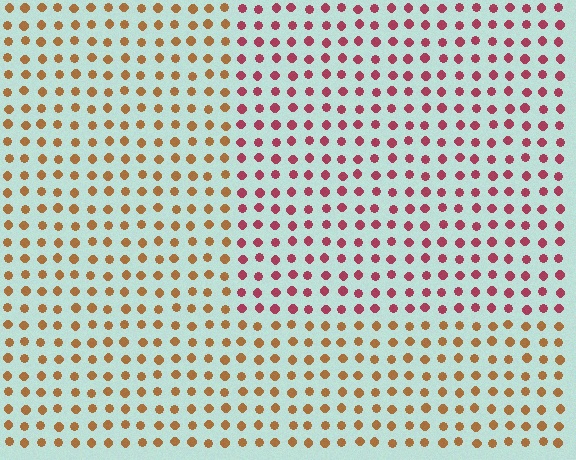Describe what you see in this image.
The image is filled with small brown elements in a uniform arrangement. A rectangle-shaped region is visible where the elements are tinted to a slightly different hue, forming a subtle color boundary.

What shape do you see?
I see a rectangle.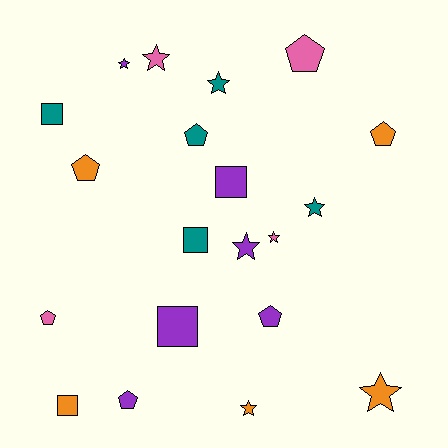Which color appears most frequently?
Purple, with 6 objects.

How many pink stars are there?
There are 2 pink stars.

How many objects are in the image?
There are 20 objects.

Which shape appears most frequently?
Star, with 8 objects.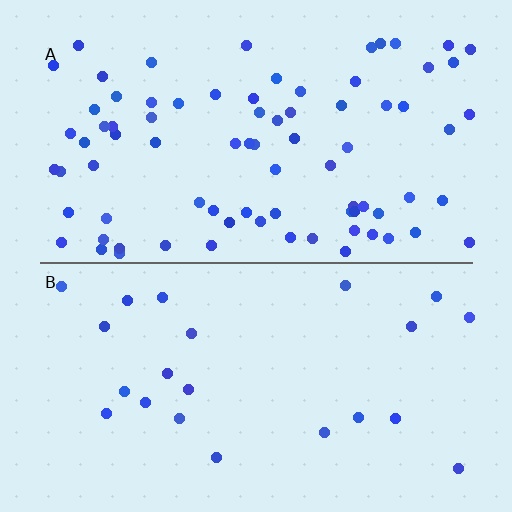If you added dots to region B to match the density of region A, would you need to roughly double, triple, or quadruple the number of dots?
Approximately quadruple.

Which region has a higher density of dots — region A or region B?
A (the top).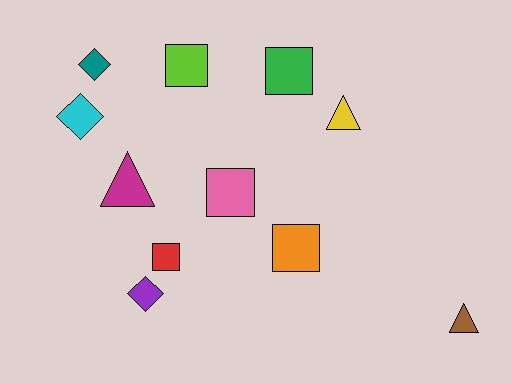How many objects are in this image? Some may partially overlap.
There are 11 objects.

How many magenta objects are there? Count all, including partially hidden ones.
There is 1 magenta object.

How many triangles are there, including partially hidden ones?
There are 3 triangles.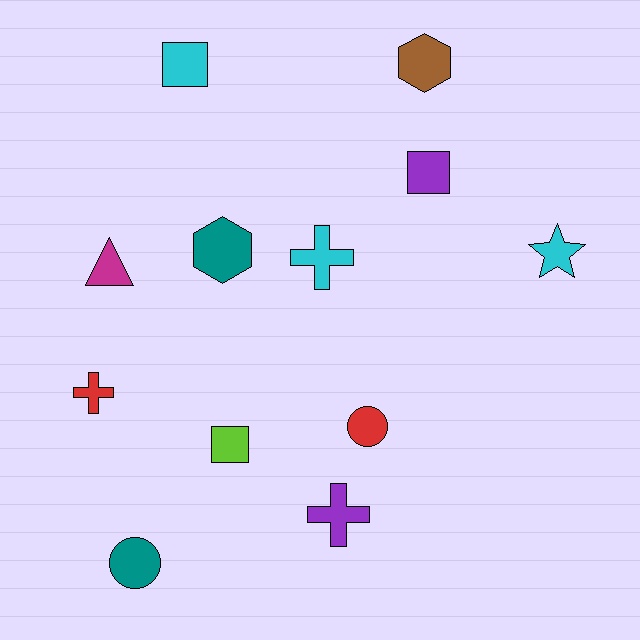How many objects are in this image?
There are 12 objects.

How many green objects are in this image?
There are no green objects.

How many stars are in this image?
There is 1 star.